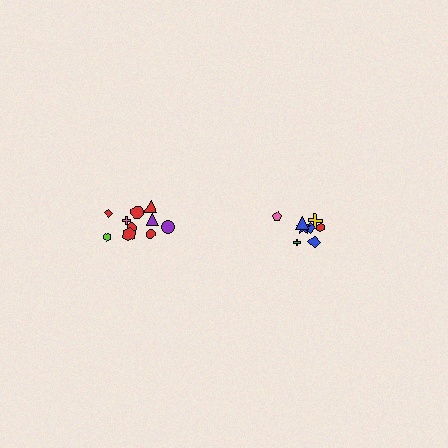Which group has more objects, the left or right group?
The left group.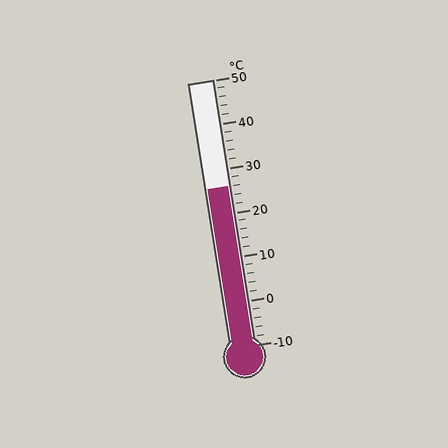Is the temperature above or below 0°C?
The temperature is above 0°C.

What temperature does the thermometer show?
The thermometer shows approximately 26°C.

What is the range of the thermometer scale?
The thermometer scale ranges from -10°C to 50°C.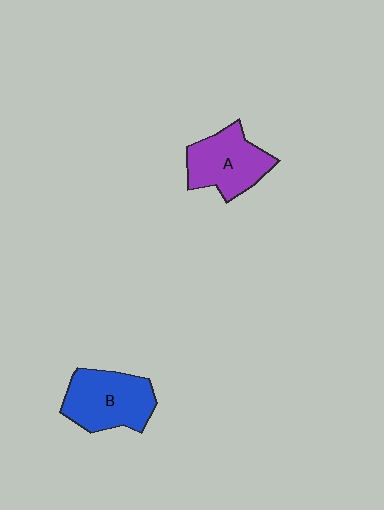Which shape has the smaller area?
Shape A (purple).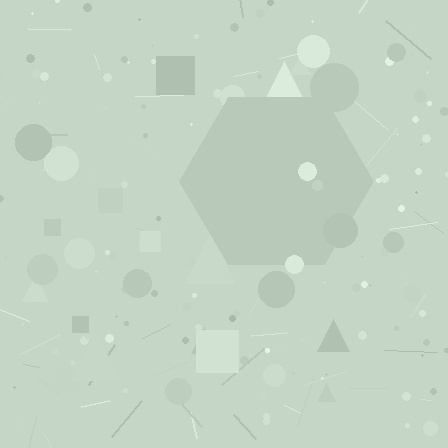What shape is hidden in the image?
A hexagon is hidden in the image.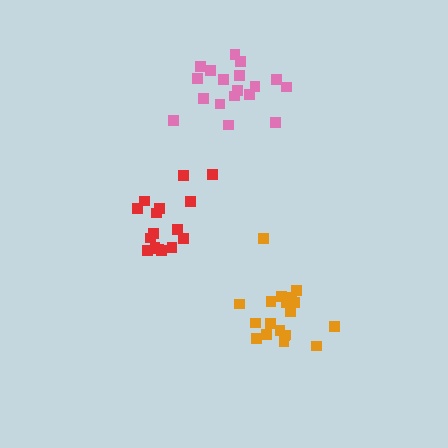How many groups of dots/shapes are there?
There are 3 groups.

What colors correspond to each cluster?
The clusters are colored: red, pink, orange.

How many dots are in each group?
Group 1: 16 dots, Group 2: 18 dots, Group 3: 20 dots (54 total).